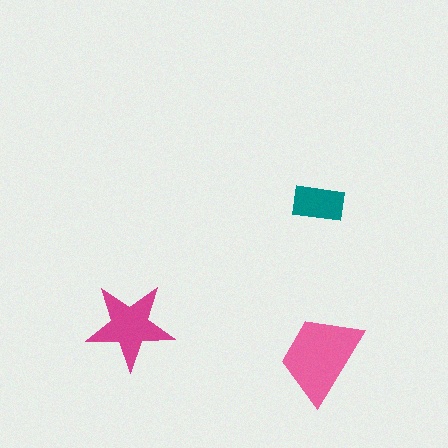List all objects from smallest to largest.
The teal rectangle, the magenta star, the pink trapezoid.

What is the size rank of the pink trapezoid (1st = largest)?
1st.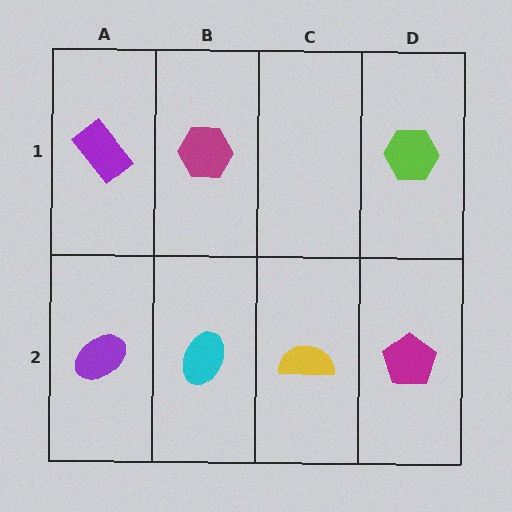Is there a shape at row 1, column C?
No, that cell is empty.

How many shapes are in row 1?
3 shapes.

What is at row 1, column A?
A purple rectangle.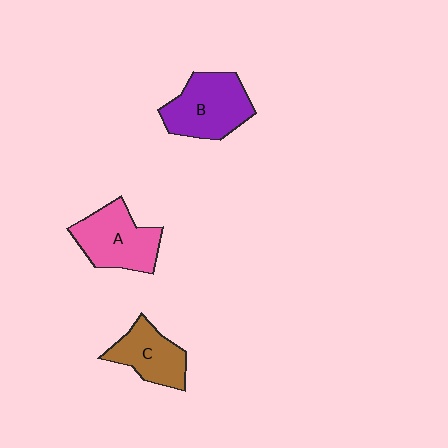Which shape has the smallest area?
Shape C (brown).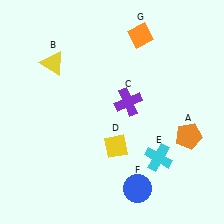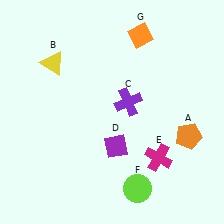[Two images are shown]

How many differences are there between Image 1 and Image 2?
There are 3 differences between the two images.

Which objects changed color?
D changed from yellow to purple. E changed from cyan to magenta. F changed from blue to lime.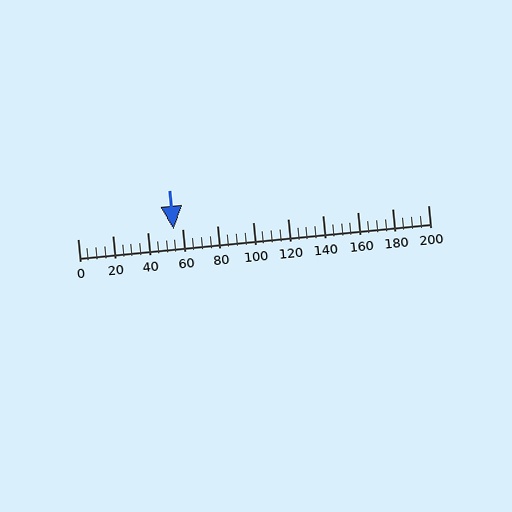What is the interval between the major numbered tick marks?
The major tick marks are spaced 20 units apart.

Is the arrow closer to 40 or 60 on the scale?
The arrow is closer to 60.